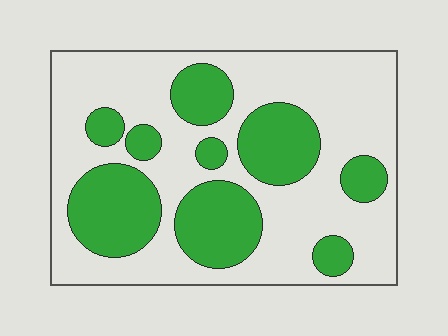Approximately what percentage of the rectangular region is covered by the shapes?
Approximately 35%.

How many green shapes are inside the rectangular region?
9.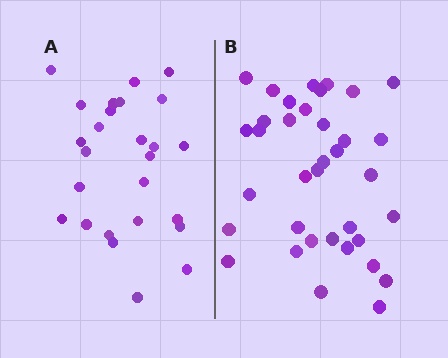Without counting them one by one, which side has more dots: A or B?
Region B (the right region) has more dots.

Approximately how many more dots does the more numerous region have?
Region B has roughly 10 or so more dots than region A.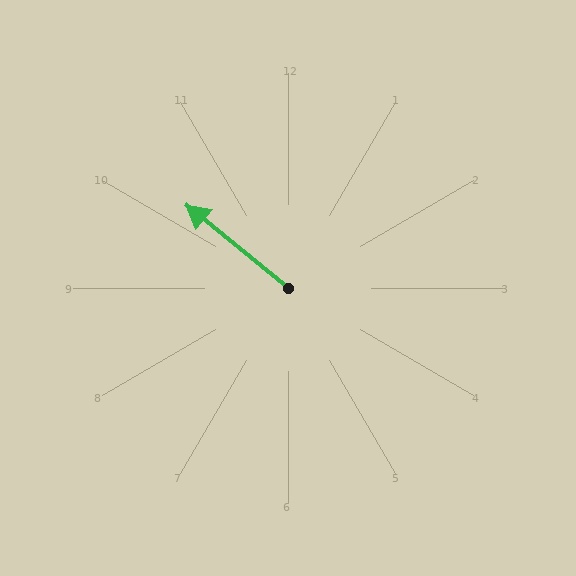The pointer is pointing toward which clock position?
Roughly 10 o'clock.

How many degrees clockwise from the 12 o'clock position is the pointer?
Approximately 309 degrees.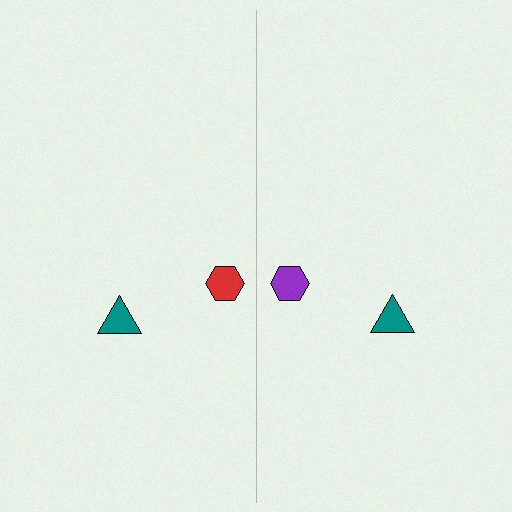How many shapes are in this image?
There are 4 shapes in this image.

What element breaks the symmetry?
The purple hexagon on the right side breaks the symmetry — its mirror counterpart is red.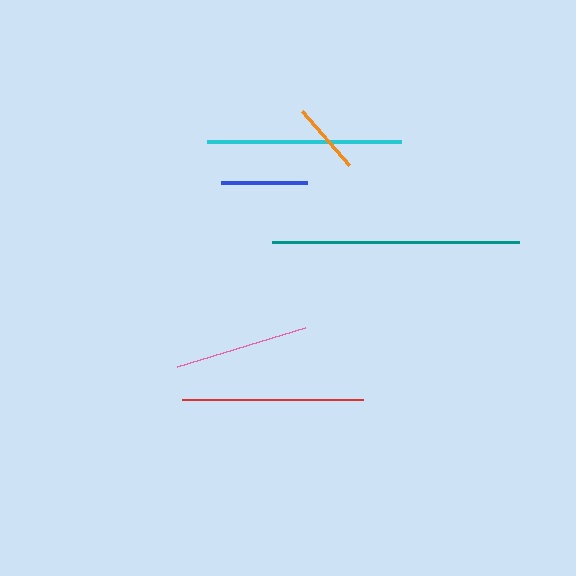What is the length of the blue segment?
The blue segment is approximately 86 pixels long.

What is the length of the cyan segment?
The cyan segment is approximately 194 pixels long.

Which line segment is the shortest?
The orange line is the shortest at approximately 71 pixels.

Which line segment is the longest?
The teal line is the longest at approximately 247 pixels.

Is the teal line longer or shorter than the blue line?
The teal line is longer than the blue line.